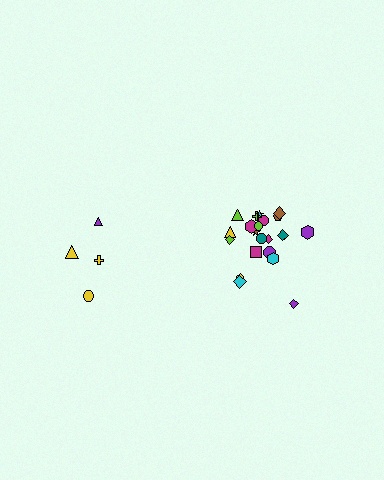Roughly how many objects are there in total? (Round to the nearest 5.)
Roughly 25 objects in total.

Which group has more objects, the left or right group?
The right group.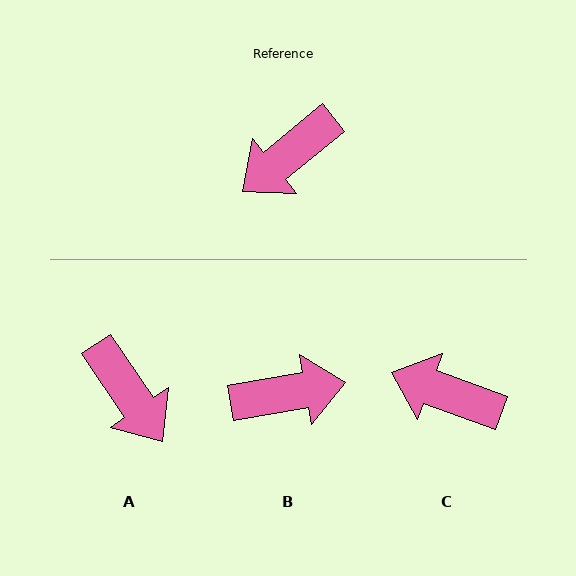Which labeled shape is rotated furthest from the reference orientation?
B, about 151 degrees away.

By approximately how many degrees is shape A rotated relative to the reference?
Approximately 85 degrees counter-clockwise.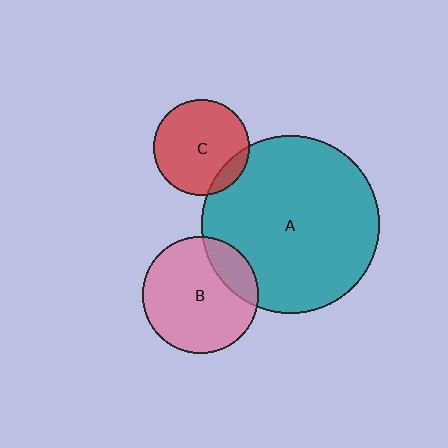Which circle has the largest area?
Circle A (teal).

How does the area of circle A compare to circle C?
Approximately 3.4 times.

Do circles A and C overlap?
Yes.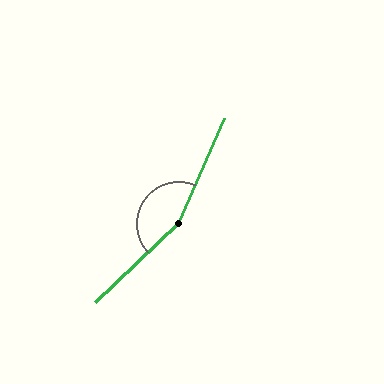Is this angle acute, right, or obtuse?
It is obtuse.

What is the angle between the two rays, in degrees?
Approximately 157 degrees.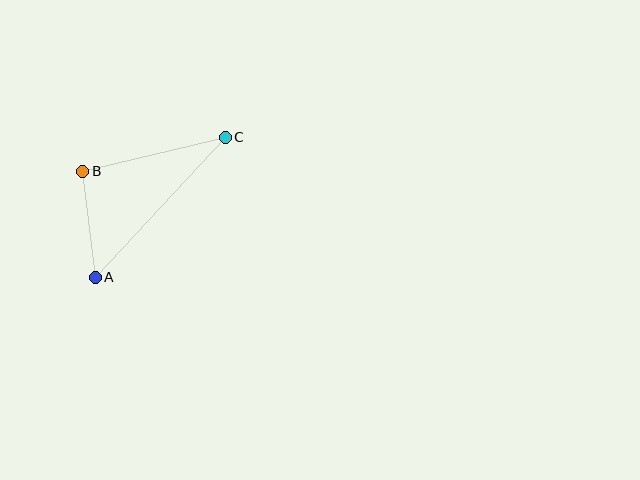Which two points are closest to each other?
Points A and B are closest to each other.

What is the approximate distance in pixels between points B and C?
The distance between B and C is approximately 146 pixels.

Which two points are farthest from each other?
Points A and C are farthest from each other.